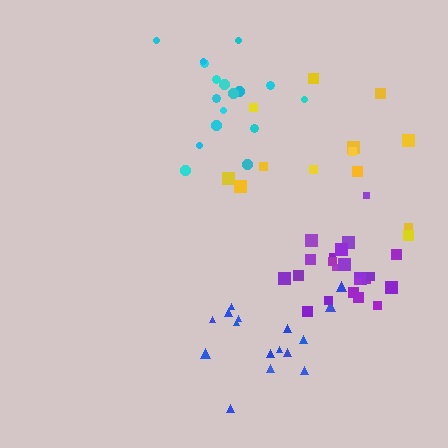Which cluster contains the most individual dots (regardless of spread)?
Purple (22).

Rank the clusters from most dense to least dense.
purple, blue, cyan, yellow.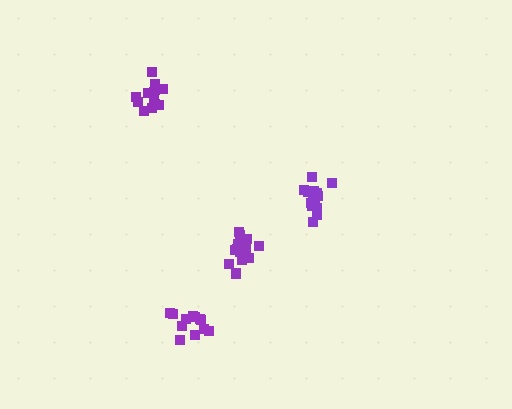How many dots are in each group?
Group 1: 14 dots, Group 2: 14 dots, Group 3: 13 dots, Group 4: 12 dots (53 total).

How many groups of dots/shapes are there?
There are 4 groups.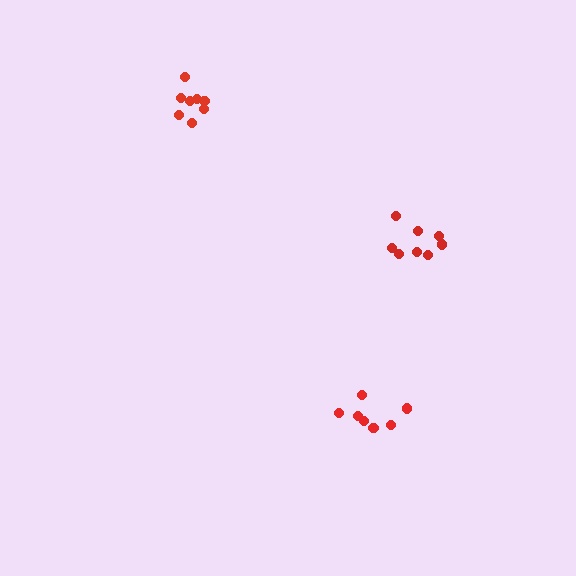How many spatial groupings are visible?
There are 3 spatial groupings.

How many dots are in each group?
Group 1: 8 dots, Group 2: 7 dots, Group 3: 9 dots (24 total).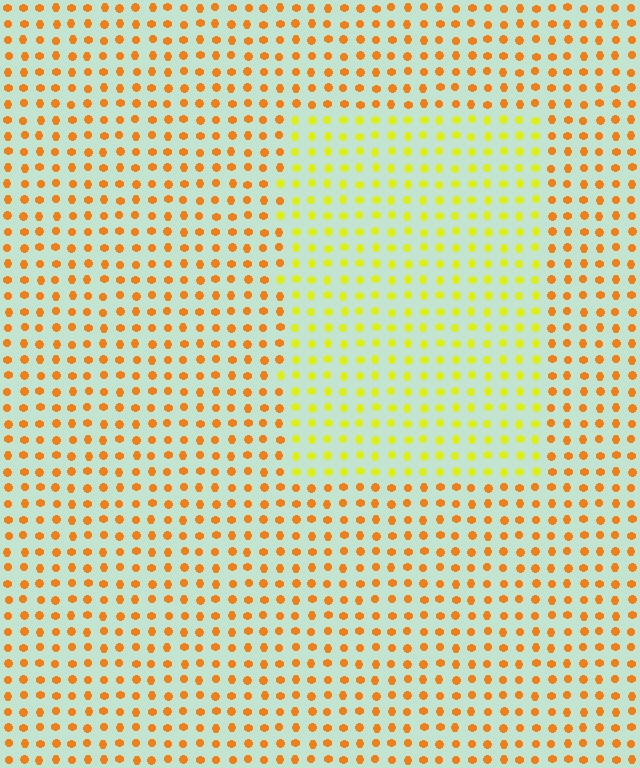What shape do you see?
I see a rectangle.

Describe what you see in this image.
The image is filled with small orange elements in a uniform arrangement. A rectangle-shaped region is visible where the elements are tinted to a slightly different hue, forming a subtle color boundary.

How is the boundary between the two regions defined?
The boundary is defined purely by a slight shift in hue (about 37 degrees). Spacing, size, and orientation are identical on both sides.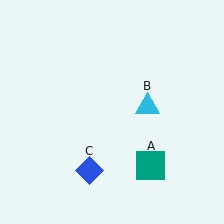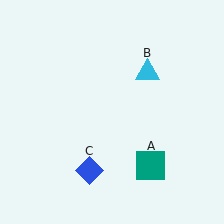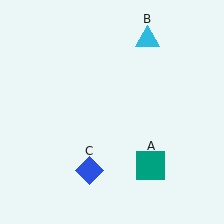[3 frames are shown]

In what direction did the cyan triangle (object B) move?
The cyan triangle (object B) moved up.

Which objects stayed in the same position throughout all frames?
Teal square (object A) and blue diamond (object C) remained stationary.